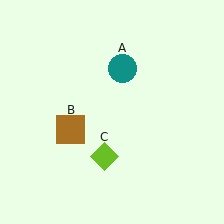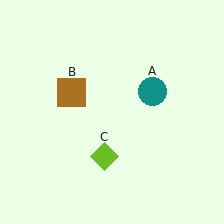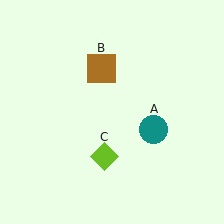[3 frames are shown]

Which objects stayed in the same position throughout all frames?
Lime diamond (object C) remained stationary.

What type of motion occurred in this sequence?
The teal circle (object A), brown square (object B) rotated clockwise around the center of the scene.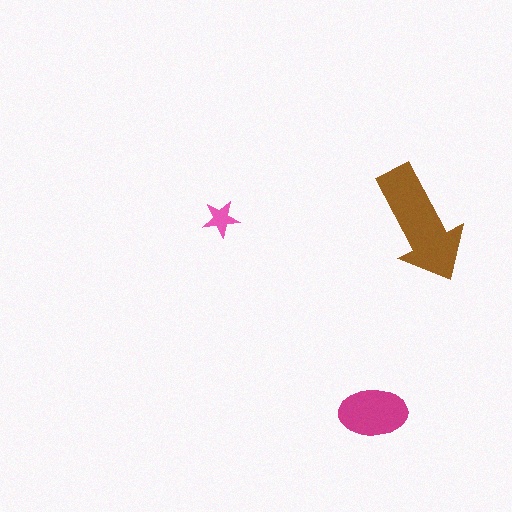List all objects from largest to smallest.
The brown arrow, the magenta ellipse, the pink star.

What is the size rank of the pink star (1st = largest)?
3rd.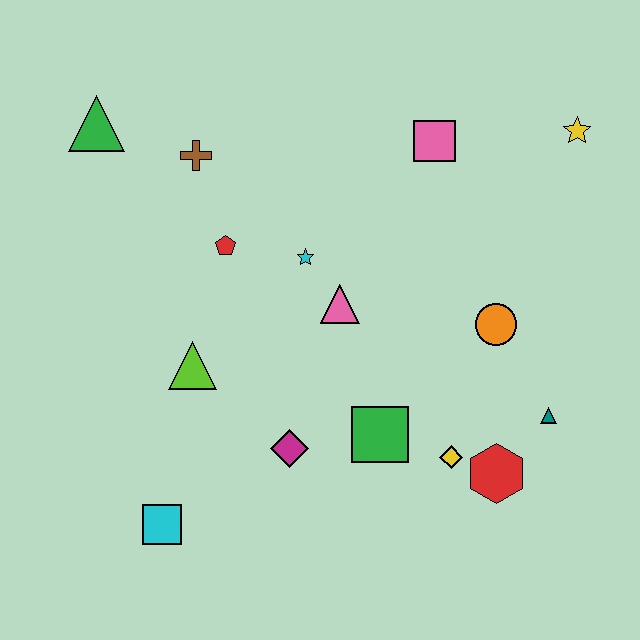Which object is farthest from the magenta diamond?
The yellow star is farthest from the magenta diamond.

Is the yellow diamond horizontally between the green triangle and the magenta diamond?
No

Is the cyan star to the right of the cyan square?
Yes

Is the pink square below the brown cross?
No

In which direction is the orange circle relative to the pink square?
The orange circle is below the pink square.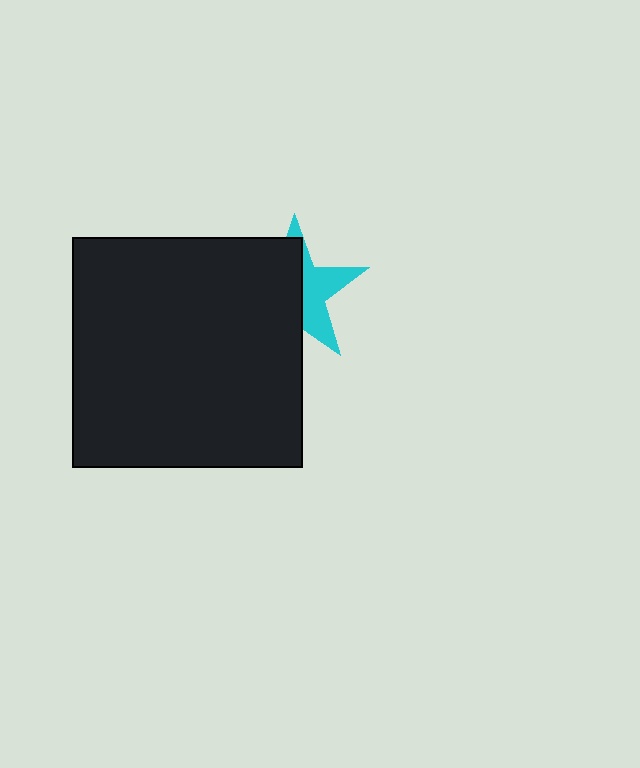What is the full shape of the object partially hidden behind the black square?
The partially hidden object is a cyan star.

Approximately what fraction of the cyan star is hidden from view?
Roughly 59% of the cyan star is hidden behind the black square.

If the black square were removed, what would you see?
You would see the complete cyan star.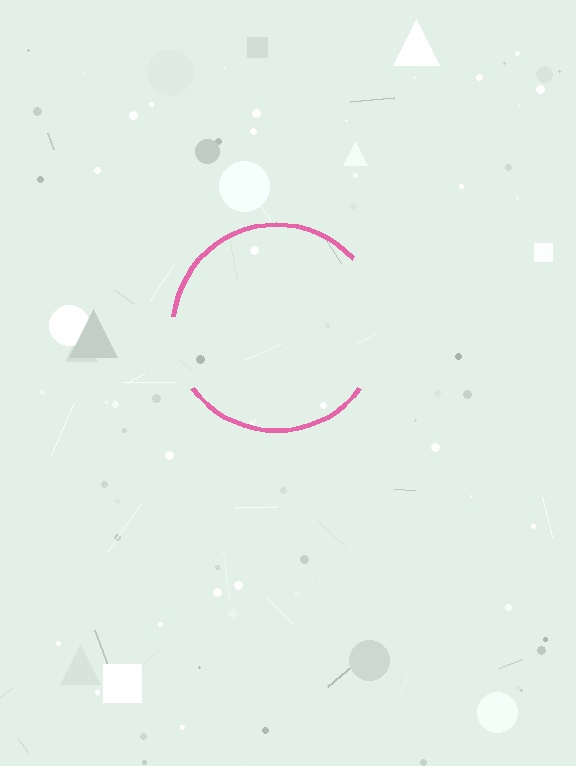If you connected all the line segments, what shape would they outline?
They would outline a circle.